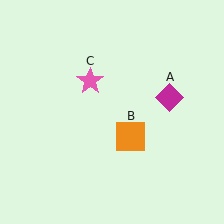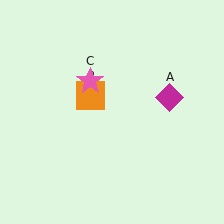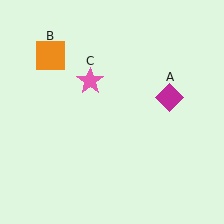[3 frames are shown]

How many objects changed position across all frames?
1 object changed position: orange square (object B).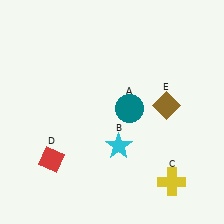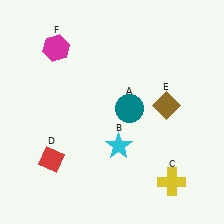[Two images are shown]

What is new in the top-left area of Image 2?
A magenta hexagon (F) was added in the top-left area of Image 2.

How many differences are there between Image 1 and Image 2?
There is 1 difference between the two images.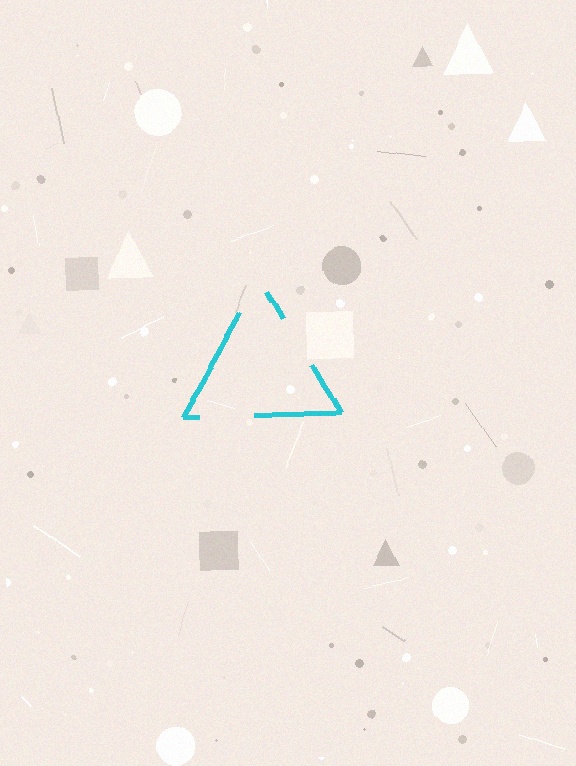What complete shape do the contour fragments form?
The contour fragments form a triangle.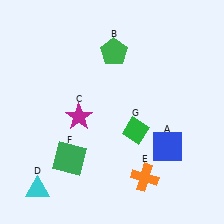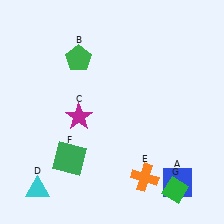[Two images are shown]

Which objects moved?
The objects that moved are: the blue square (A), the green pentagon (B), the green diamond (G).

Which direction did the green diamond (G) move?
The green diamond (G) moved down.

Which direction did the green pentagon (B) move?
The green pentagon (B) moved left.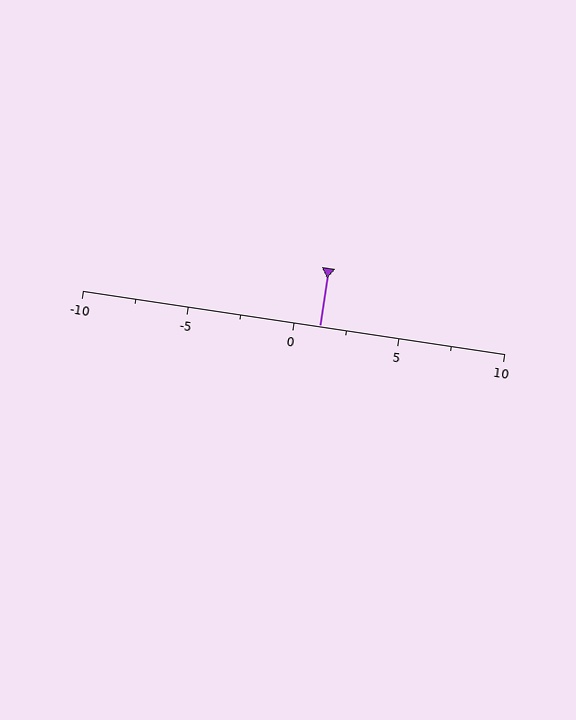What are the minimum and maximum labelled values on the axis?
The axis runs from -10 to 10.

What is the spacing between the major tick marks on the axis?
The major ticks are spaced 5 apart.